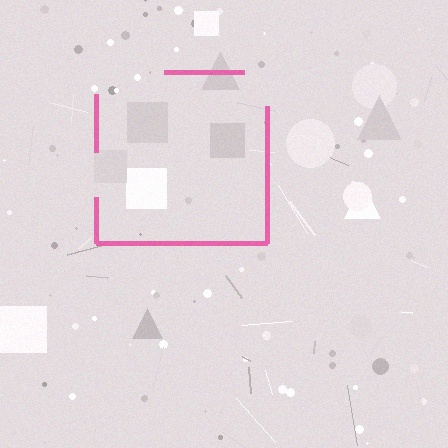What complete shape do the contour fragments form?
The contour fragments form a square.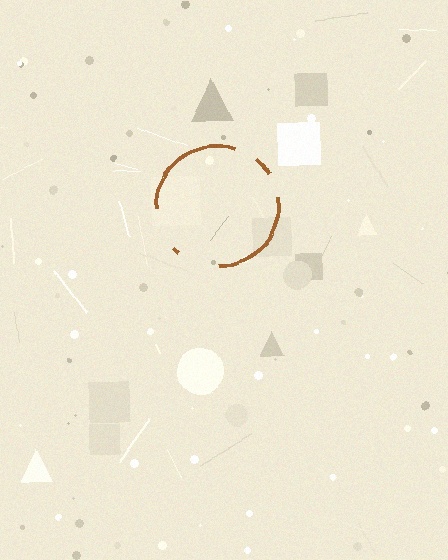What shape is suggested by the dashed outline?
The dashed outline suggests a circle.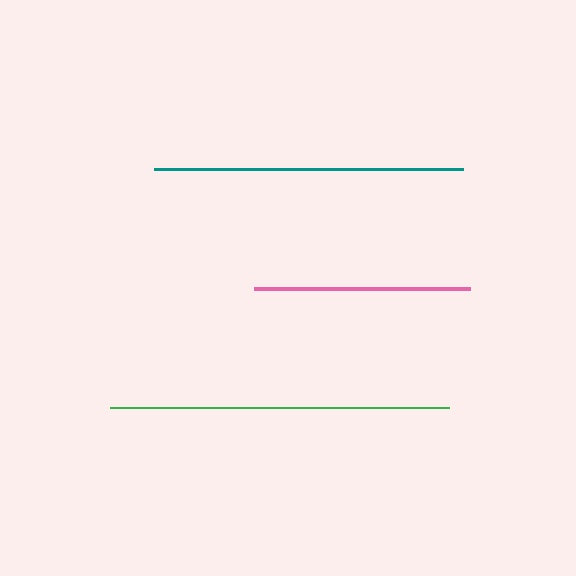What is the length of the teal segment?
The teal segment is approximately 309 pixels long.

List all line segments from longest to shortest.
From longest to shortest: green, teal, pink.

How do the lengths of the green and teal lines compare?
The green and teal lines are approximately the same length.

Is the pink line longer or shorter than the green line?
The green line is longer than the pink line.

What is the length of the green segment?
The green segment is approximately 338 pixels long.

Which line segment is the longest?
The green line is the longest at approximately 338 pixels.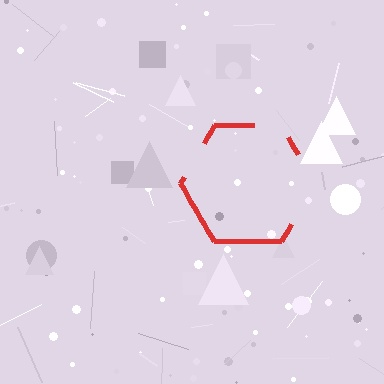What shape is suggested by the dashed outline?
The dashed outline suggests a hexagon.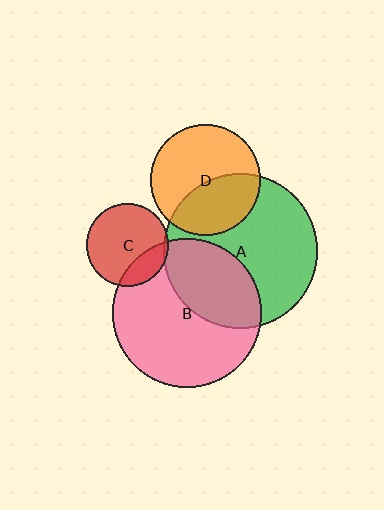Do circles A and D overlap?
Yes.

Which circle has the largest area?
Circle A (green).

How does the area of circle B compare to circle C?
Approximately 3.3 times.